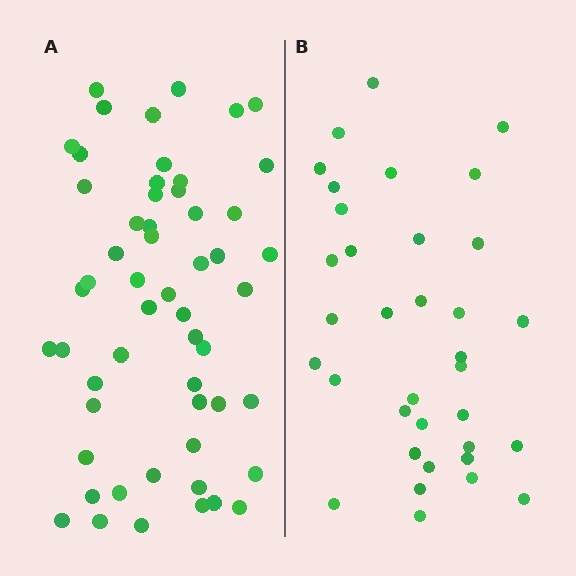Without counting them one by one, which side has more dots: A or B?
Region A (the left region) has more dots.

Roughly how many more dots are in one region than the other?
Region A has approximately 20 more dots than region B.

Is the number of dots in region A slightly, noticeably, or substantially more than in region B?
Region A has substantially more. The ratio is roughly 1.6 to 1.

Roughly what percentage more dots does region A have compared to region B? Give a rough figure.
About 55% more.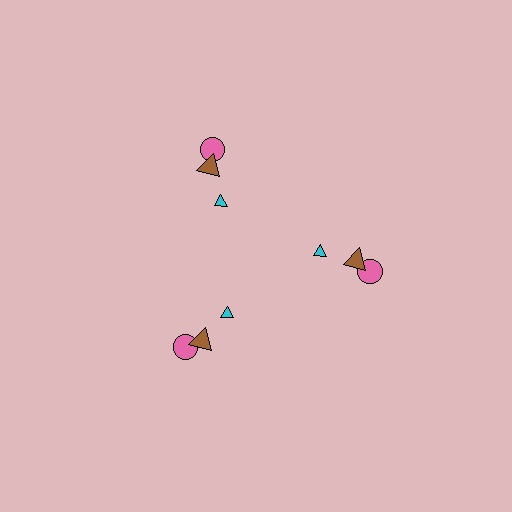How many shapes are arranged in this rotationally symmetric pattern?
There are 9 shapes, arranged in 3 groups of 3.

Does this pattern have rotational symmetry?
Yes, this pattern has 3-fold rotational symmetry. It looks the same after rotating 120 degrees around the center.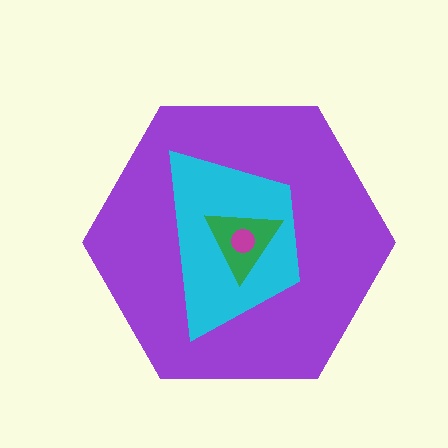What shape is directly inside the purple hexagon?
The cyan trapezoid.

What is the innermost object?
The magenta circle.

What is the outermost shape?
The purple hexagon.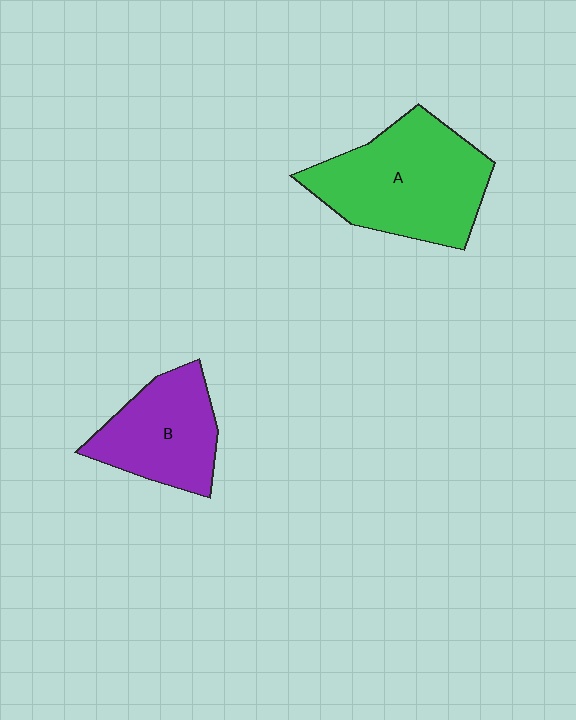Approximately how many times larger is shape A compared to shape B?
Approximately 1.5 times.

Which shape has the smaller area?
Shape B (purple).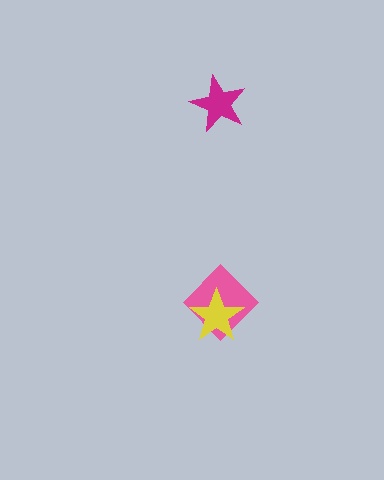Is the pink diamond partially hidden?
Yes, it is partially covered by another shape.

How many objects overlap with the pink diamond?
1 object overlaps with the pink diamond.